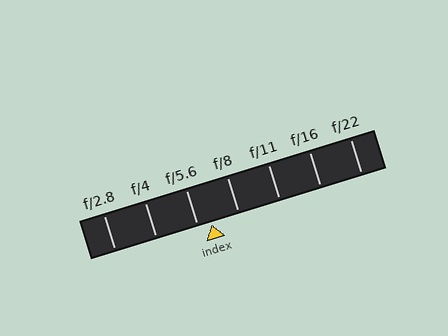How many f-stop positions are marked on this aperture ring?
There are 7 f-stop positions marked.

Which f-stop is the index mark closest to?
The index mark is closest to f/5.6.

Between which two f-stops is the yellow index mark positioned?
The index mark is between f/5.6 and f/8.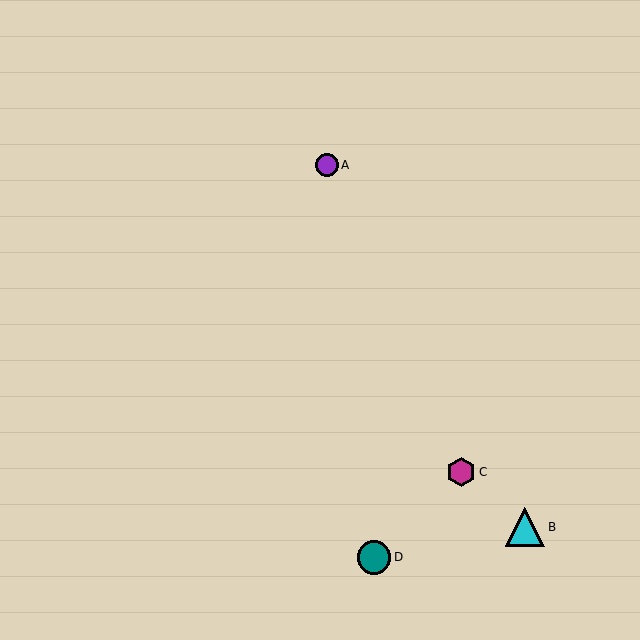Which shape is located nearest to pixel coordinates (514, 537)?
The cyan triangle (labeled B) at (525, 527) is nearest to that location.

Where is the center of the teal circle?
The center of the teal circle is at (374, 557).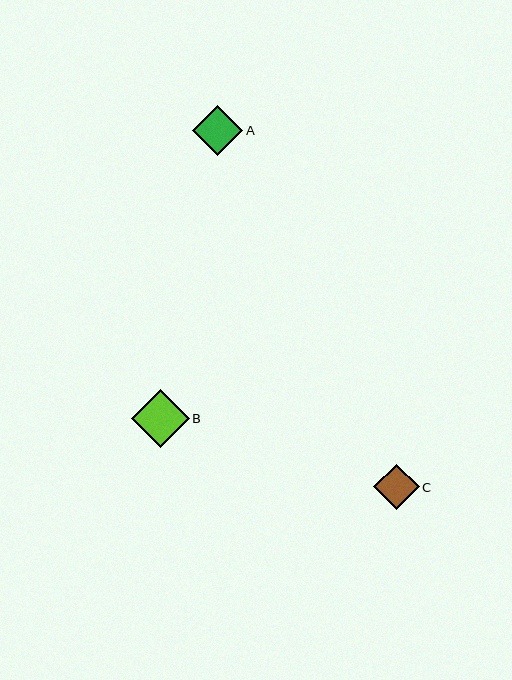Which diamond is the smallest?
Diamond C is the smallest with a size of approximately 45 pixels.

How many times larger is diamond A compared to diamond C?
Diamond A is approximately 1.1 times the size of diamond C.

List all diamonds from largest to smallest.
From largest to smallest: B, A, C.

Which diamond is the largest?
Diamond B is the largest with a size of approximately 58 pixels.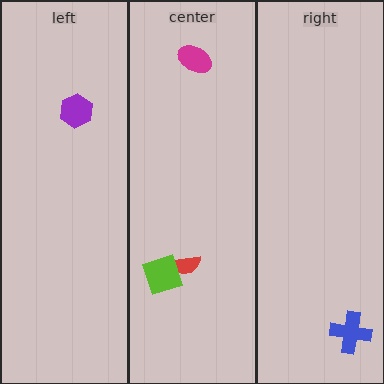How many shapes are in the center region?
3.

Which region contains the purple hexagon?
The left region.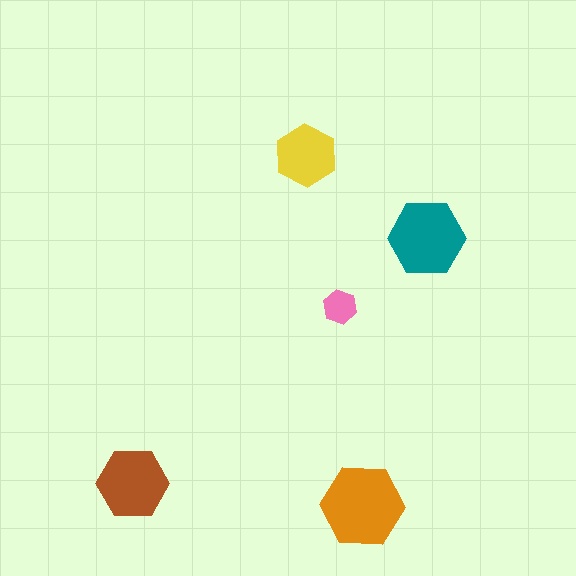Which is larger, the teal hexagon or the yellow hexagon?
The teal one.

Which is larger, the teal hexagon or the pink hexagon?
The teal one.